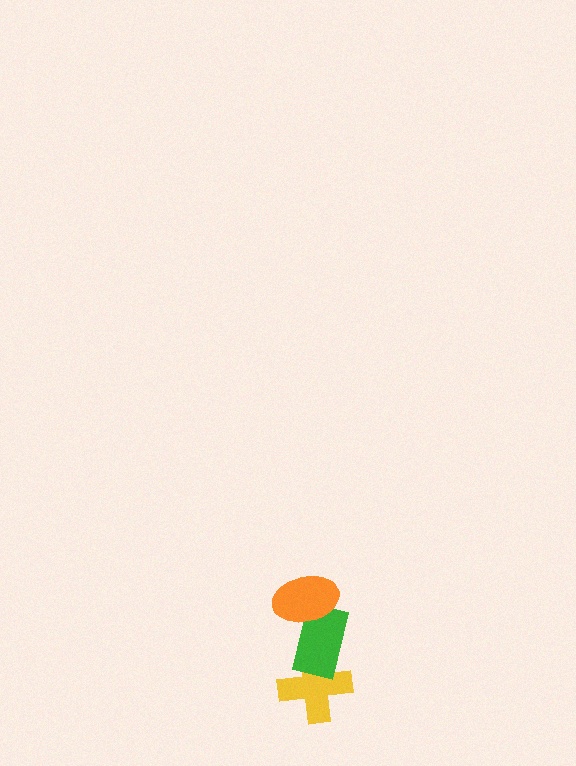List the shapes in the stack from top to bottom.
From top to bottom: the orange ellipse, the green rectangle, the yellow cross.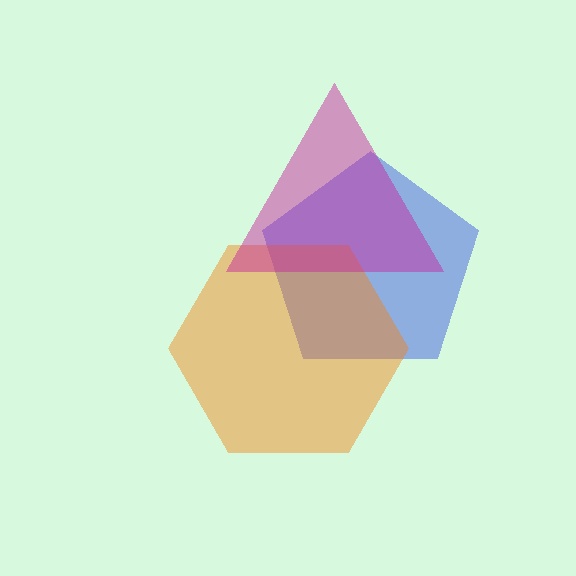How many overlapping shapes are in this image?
There are 3 overlapping shapes in the image.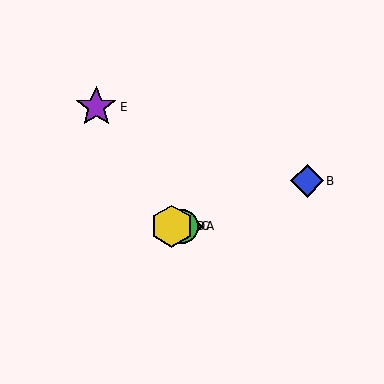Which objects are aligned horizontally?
Objects A, C, D are aligned horizontally.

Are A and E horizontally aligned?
No, A is at y≈226 and E is at y≈107.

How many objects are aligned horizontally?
3 objects (A, C, D) are aligned horizontally.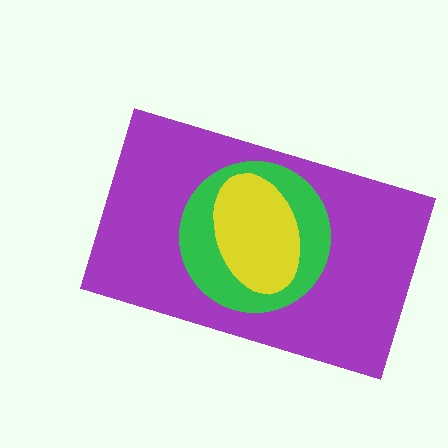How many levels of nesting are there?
3.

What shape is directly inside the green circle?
The yellow ellipse.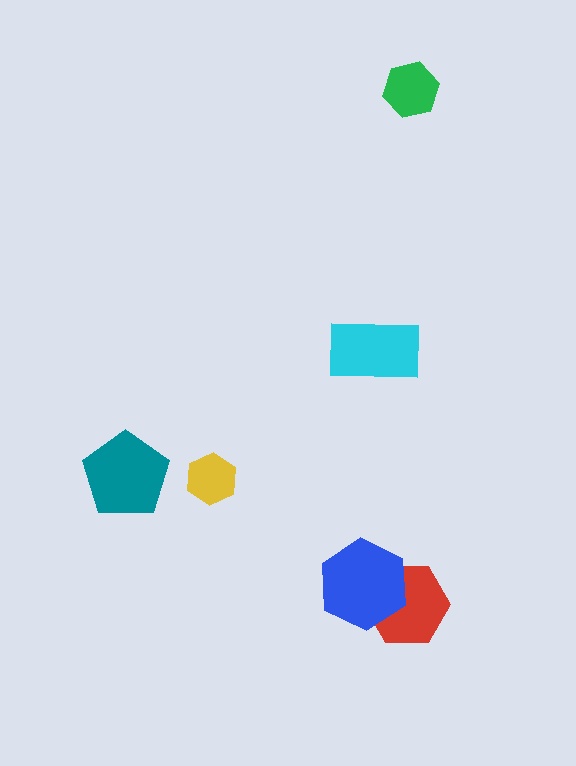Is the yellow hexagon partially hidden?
No, no other shape covers it.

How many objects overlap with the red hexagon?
1 object overlaps with the red hexagon.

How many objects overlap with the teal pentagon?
0 objects overlap with the teal pentagon.